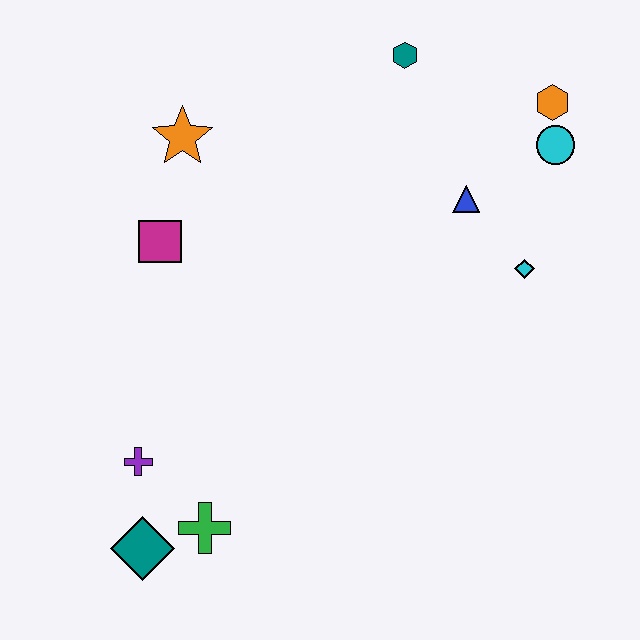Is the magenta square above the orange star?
No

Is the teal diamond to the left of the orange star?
Yes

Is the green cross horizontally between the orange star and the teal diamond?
No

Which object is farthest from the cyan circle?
The teal diamond is farthest from the cyan circle.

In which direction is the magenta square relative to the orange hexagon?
The magenta square is to the left of the orange hexagon.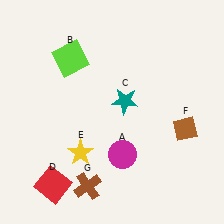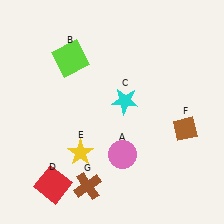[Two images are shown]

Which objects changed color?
A changed from magenta to pink. C changed from teal to cyan.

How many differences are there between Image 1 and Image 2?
There are 2 differences between the two images.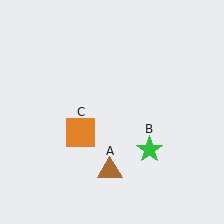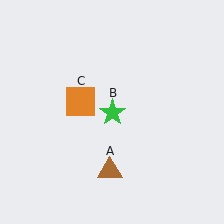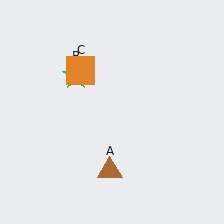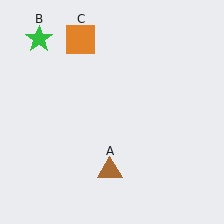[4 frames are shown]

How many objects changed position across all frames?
2 objects changed position: green star (object B), orange square (object C).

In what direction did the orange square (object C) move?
The orange square (object C) moved up.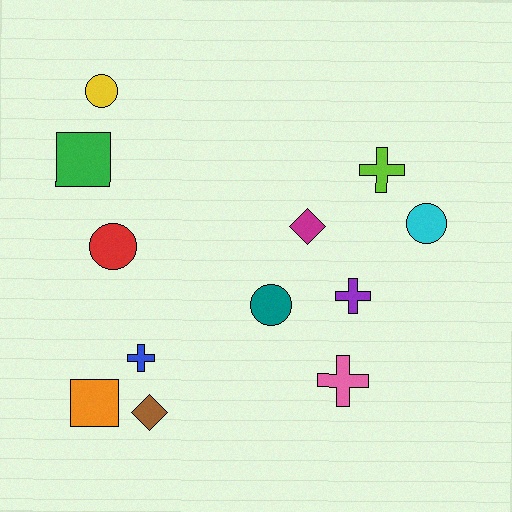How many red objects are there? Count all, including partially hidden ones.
There is 1 red object.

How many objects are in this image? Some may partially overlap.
There are 12 objects.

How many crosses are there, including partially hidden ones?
There are 4 crosses.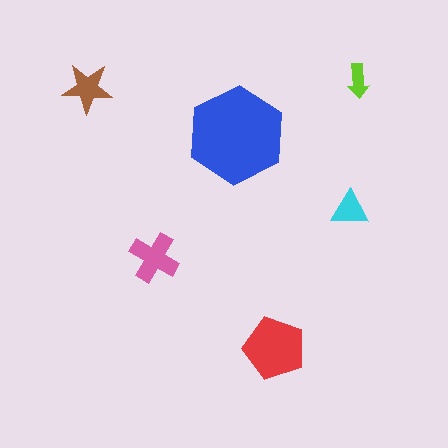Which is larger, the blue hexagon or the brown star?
The blue hexagon.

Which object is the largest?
The blue hexagon.